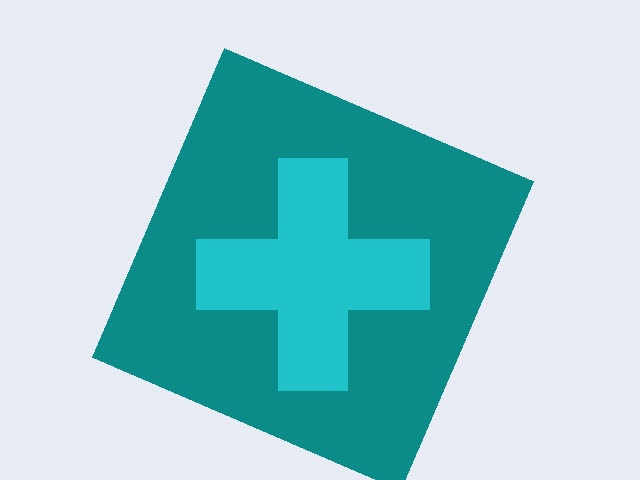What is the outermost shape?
The teal square.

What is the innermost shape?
The cyan cross.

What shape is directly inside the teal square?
The cyan cross.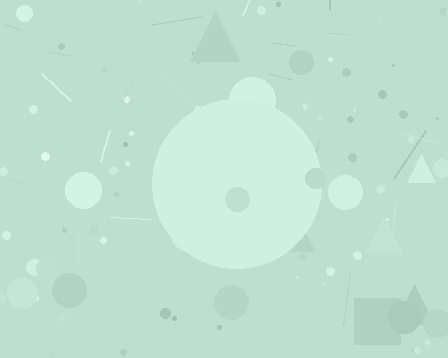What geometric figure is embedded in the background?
A circle is embedded in the background.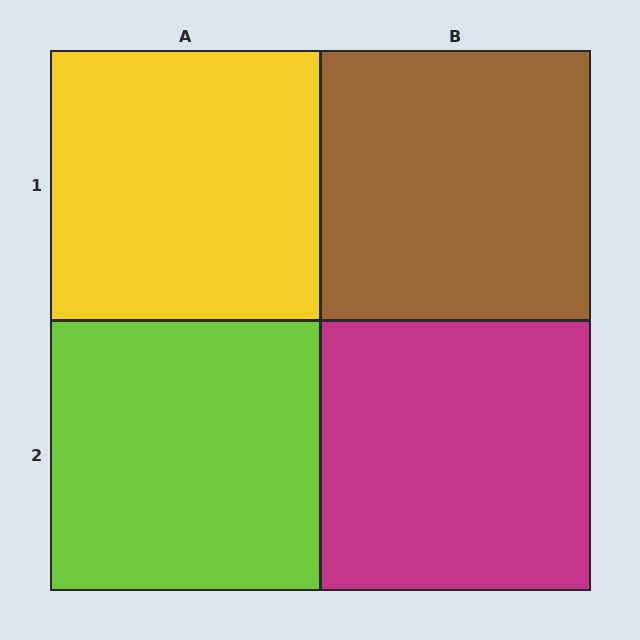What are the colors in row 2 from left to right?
Lime, magenta.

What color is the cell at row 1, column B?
Brown.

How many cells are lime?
1 cell is lime.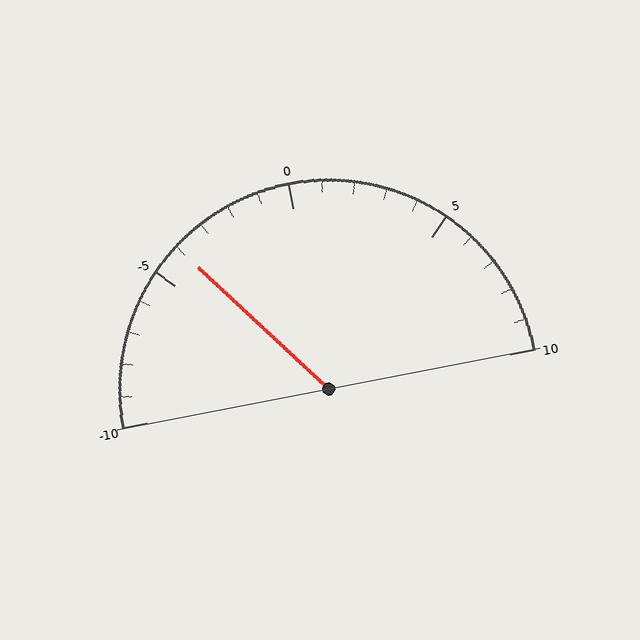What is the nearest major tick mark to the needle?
The nearest major tick mark is -5.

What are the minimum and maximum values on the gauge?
The gauge ranges from -10 to 10.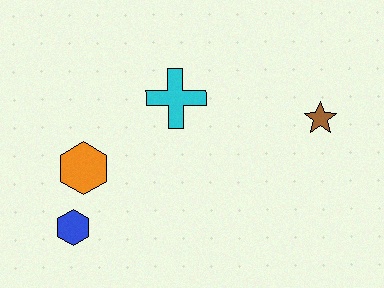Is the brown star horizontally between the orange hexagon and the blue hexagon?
No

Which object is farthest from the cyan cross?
The blue hexagon is farthest from the cyan cross.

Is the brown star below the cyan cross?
Yes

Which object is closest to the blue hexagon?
The orange hexagon is closest to the blue hexagon.